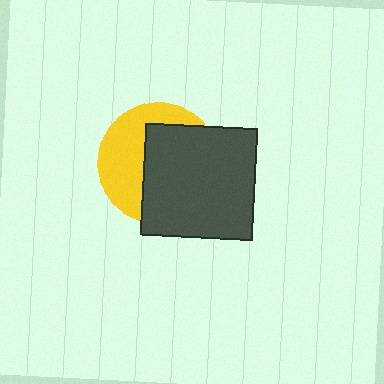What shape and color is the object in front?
The object in front is a dark gray square.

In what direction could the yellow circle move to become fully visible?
The yellow circle could move left. That would shift it out from behind the dark gray square entirely.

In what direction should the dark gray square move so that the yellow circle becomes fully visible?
The dark gray square should move right. That is the shortest direction to clear the overlap and leave the yellow circle fully visible.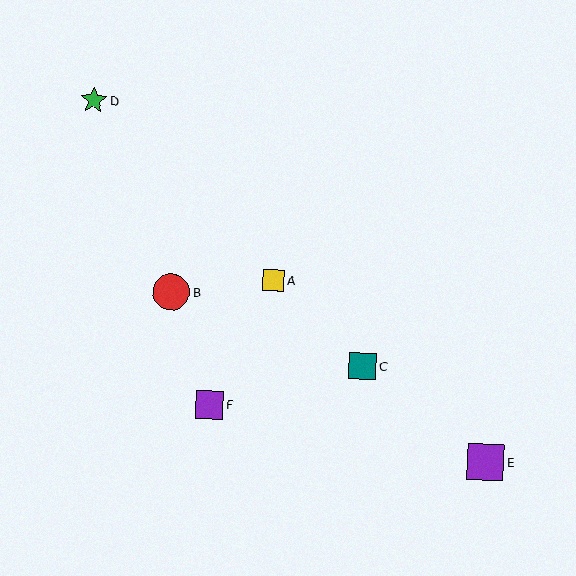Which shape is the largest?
The purple square (labeled E) is the largest.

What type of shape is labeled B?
Shape B is a red circle.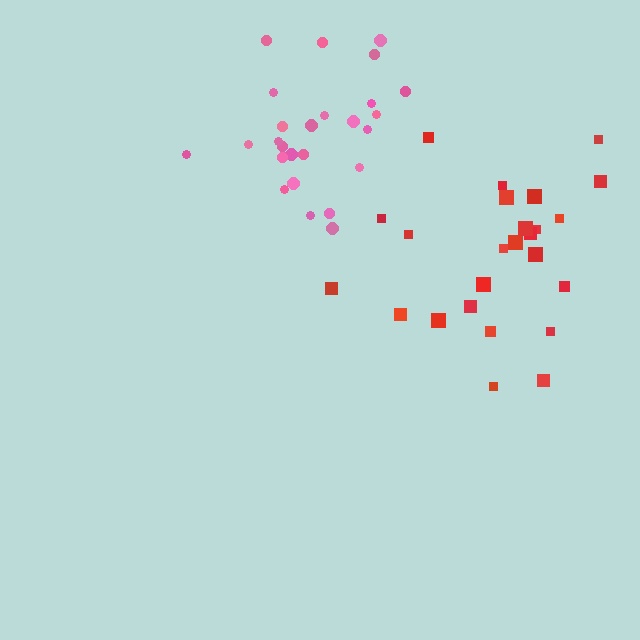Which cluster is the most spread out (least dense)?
Red.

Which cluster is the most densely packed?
Pink.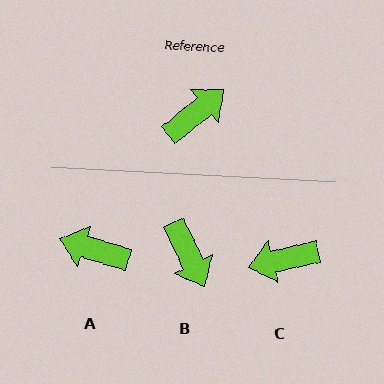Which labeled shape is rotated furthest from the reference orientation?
C, about 153 degrees away.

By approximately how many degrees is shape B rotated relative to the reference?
Approximately 103 degrees clockwise.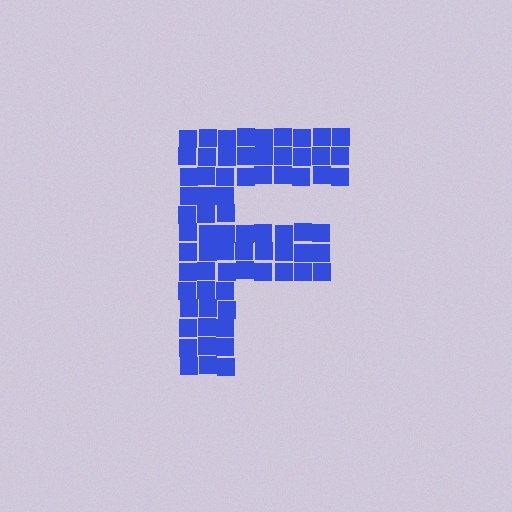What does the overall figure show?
The overall figure shows the letter F.